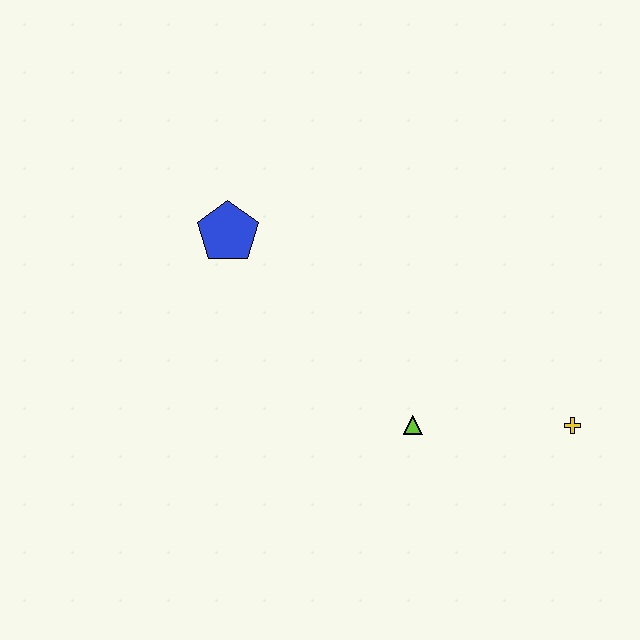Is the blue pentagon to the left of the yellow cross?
Yes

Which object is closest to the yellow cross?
The lime triangle is closest to the yellow cross.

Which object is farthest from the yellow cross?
The blue pentagon is farthest from the yellow cross.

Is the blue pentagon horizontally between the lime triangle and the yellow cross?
No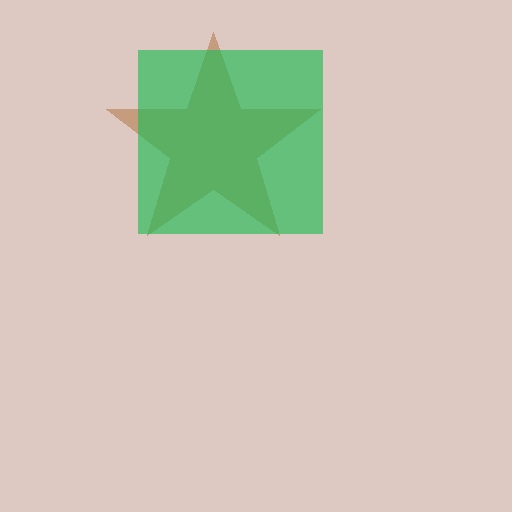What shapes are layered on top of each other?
The layered shapes are: a brown star, a green square.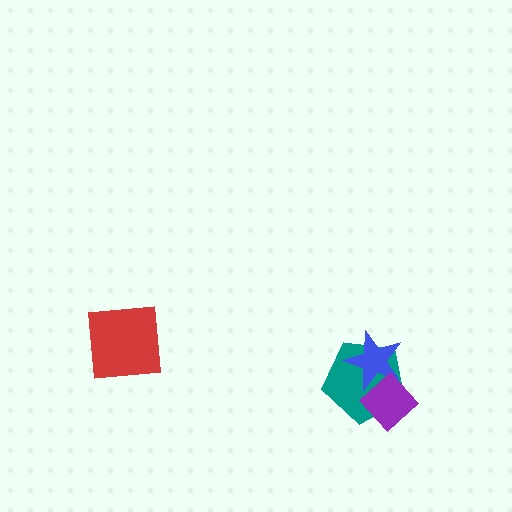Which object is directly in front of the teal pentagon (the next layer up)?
The blue star is directly in front of the teal pentagon.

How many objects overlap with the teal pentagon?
2 objects overlap with the teal pentagon.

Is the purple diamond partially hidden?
No, no other shape covers it.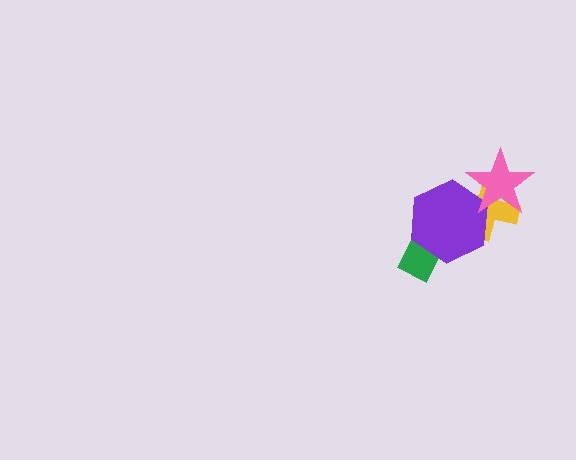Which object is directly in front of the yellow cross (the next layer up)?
The purple hexagon is directly in front of the yellow cross.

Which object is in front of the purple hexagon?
The pink star is in front of the purple hexagon.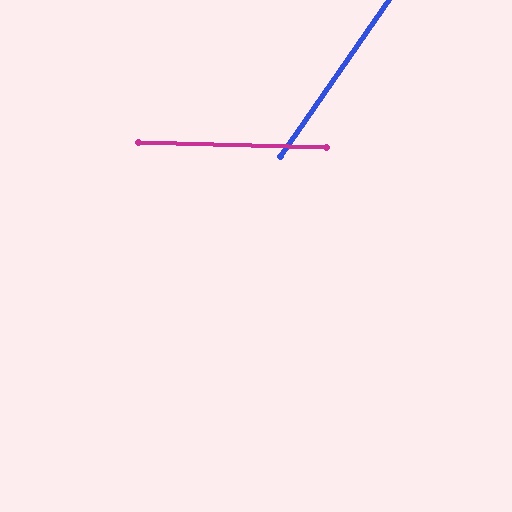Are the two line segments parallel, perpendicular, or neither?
Neither parallel nor perpendicular — they differ by about 57°.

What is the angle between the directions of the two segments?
Approximately 57 degrees.